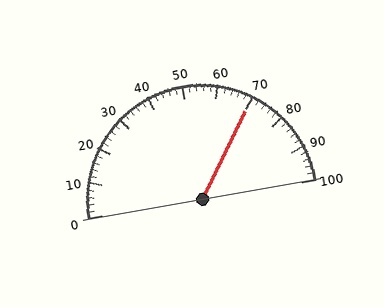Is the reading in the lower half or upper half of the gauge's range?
The reading is in the upper half of the range (0 to 100).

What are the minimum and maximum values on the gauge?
The gauge ranges from 0 to 100.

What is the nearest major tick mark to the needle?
The nearest major tick mark is 70.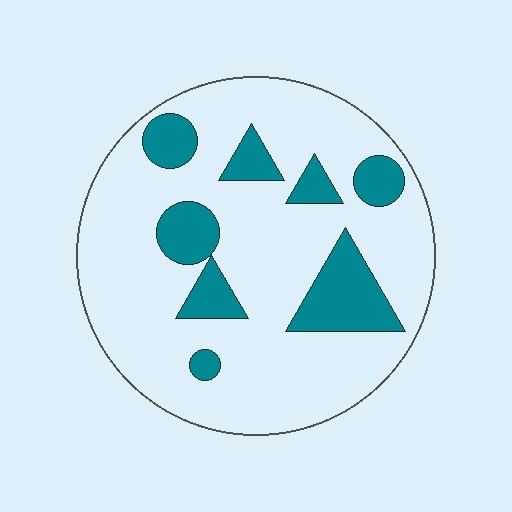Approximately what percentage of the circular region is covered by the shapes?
Approximately 20%.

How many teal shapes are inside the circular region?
8.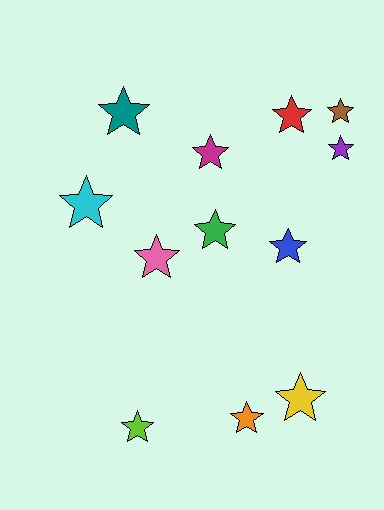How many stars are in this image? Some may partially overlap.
There are 12 stars.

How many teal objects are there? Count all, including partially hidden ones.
There is 1 teal object.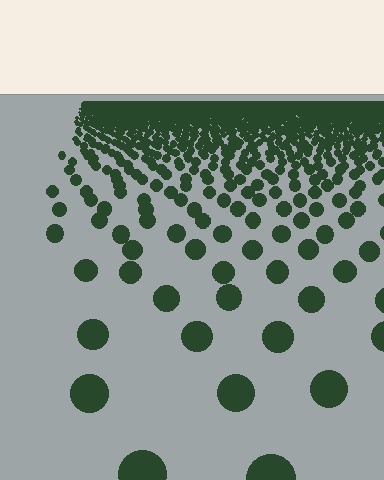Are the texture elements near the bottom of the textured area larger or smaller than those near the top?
Larger. Near the bottom, elements are closer to the viewer and appear at a bigger on-screen size.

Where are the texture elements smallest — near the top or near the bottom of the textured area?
Near the top.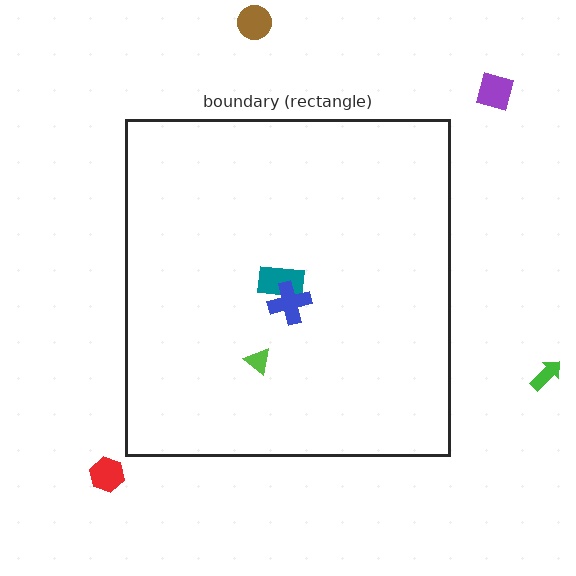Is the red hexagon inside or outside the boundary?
Outside.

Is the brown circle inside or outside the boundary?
Outside.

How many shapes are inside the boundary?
3 inside, 4 outside.